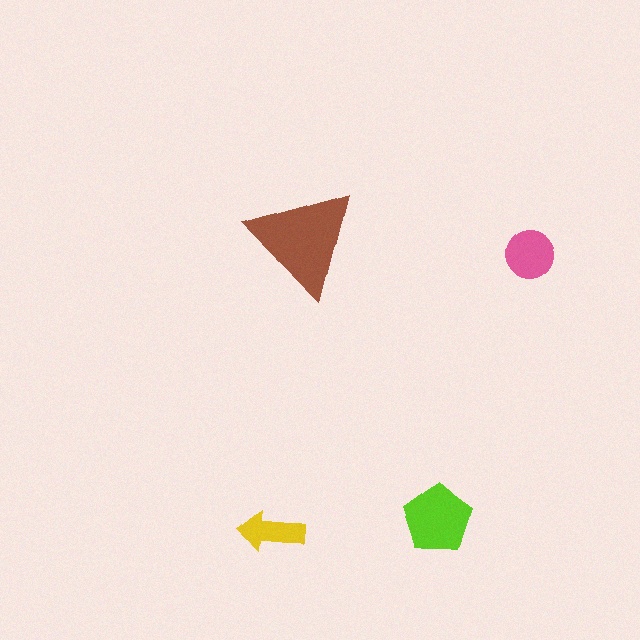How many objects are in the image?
There are 4 objects in the image.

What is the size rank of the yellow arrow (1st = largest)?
4th.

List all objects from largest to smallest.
The brown triangle, the lime pentagon, the pink circle, the yellow arrow.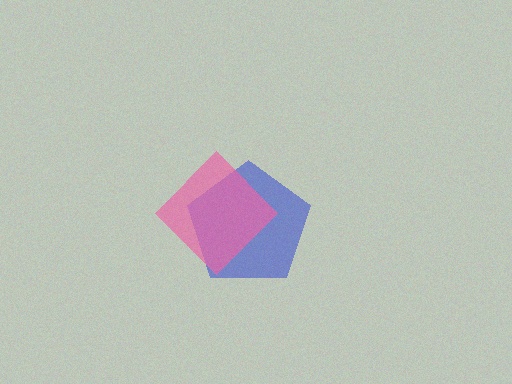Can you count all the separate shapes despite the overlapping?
Yes, there are 2 separate shapes.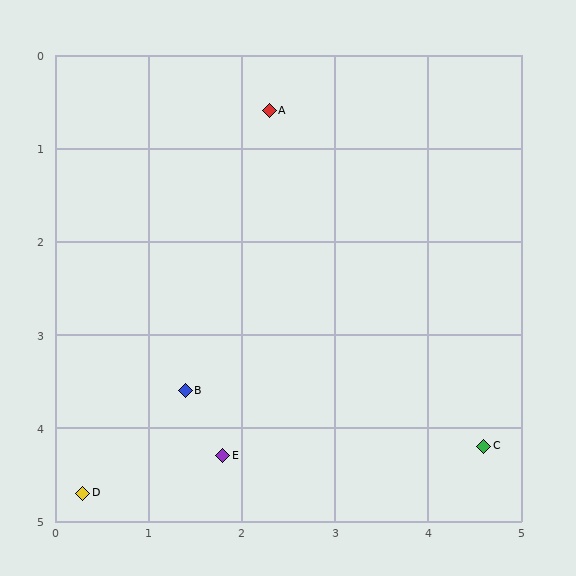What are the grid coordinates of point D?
Point D is at approximately (0.3, 4.7).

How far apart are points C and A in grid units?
Points C and A are about 4.3 grid units apart.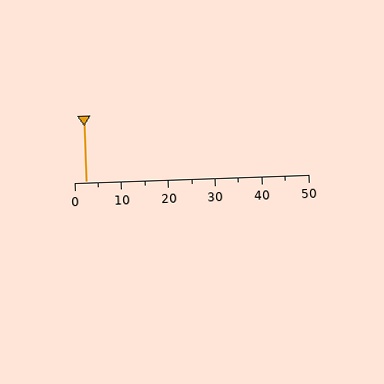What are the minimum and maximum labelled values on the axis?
The axis runs from 0 to 50.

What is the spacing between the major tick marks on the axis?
The major ticks are spaced 10 apart.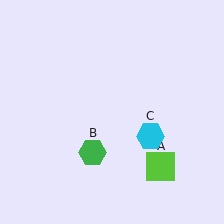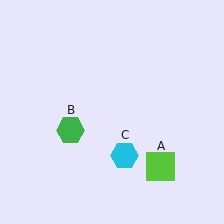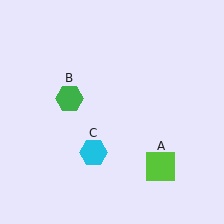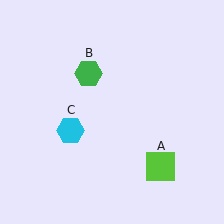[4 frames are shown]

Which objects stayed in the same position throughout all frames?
Lime square (object A) remained stationary.